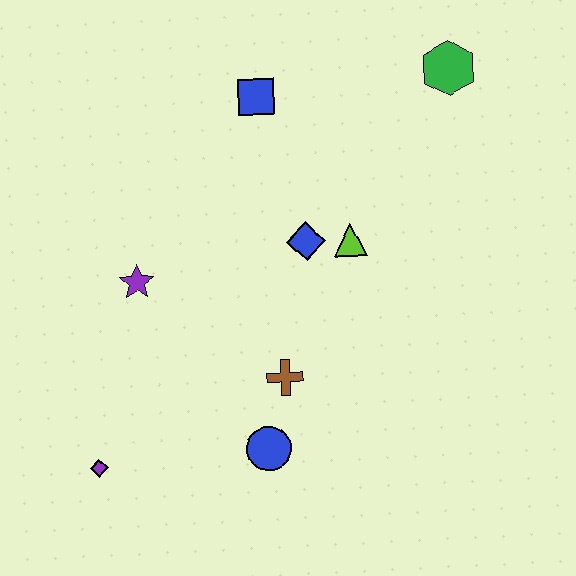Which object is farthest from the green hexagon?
The purple diamond is farthest from the green hexagon.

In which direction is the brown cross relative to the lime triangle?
The brown cross is below the lime triangle.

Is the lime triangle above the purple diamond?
Yes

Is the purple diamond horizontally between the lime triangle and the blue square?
No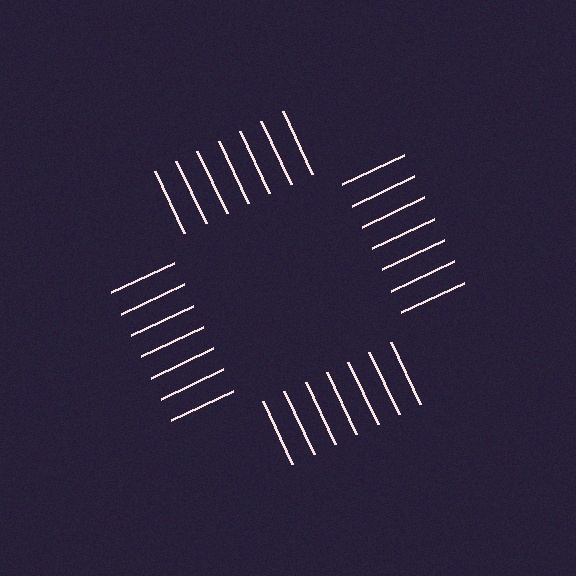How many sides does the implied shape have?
4 sides — the line-ends trace a square.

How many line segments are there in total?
28 — 7 along each of the 4 edges.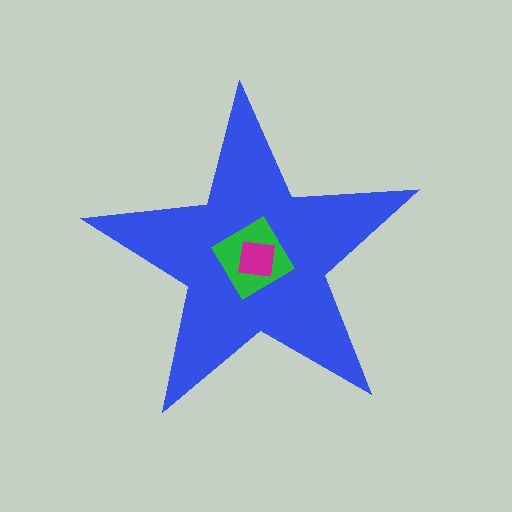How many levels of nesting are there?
3.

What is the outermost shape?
The blue star.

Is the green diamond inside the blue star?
Yes.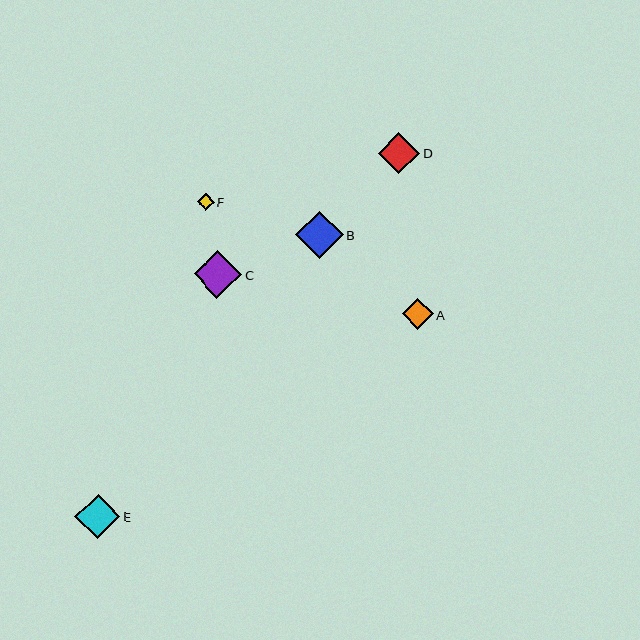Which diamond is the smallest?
Diamond F is the smallest with a size of approximately 16 pixels.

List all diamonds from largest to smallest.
From largest to smallest: C, B, E, D, A, F.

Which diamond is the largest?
Diamond C is the largest with a size of approximately 48 pixels.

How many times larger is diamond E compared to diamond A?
Diamond E is approximately 1.4 times the size of diamond A.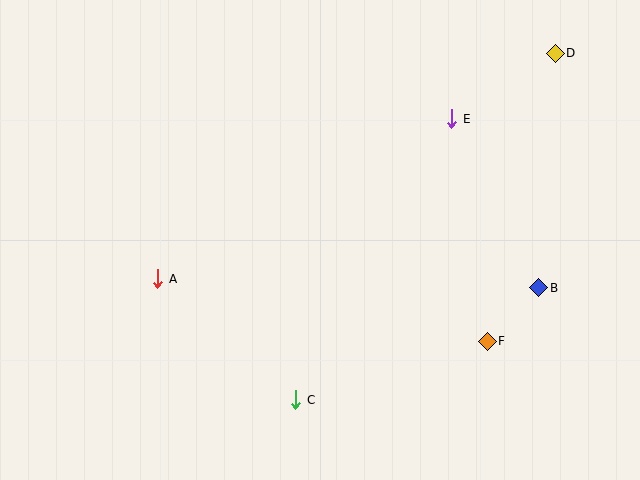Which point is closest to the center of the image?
Point C at (296, 400) is closest to the center.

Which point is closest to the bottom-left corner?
Point A is closest to the bottom-left corner.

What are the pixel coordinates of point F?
Point F is at (487, 341).